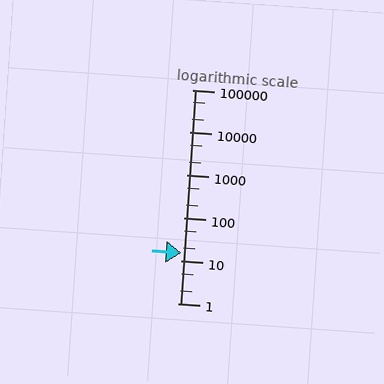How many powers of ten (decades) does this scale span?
The scale spans 5 decades, from 1 to 100000.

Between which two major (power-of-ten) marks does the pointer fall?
The pointer is between 10 and 100.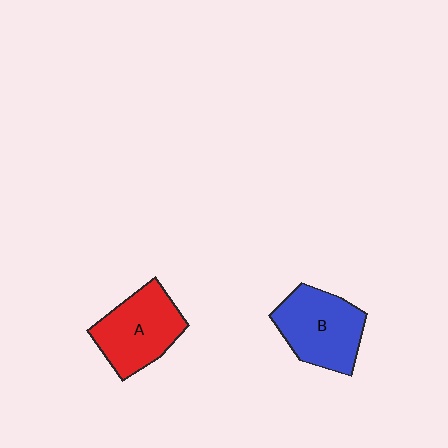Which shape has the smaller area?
Shape A (red).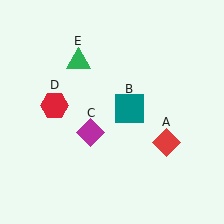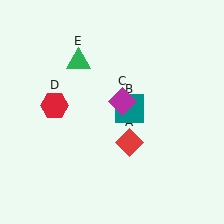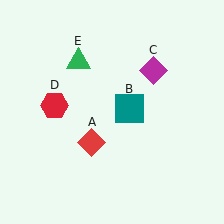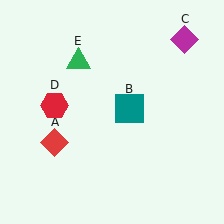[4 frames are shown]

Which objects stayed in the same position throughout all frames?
Teal square (object B) and red hexagon (object D) and green triangle (object E) remained stationary.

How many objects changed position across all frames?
2 objects changed position: red diamond (object A), magenta diamond (object C).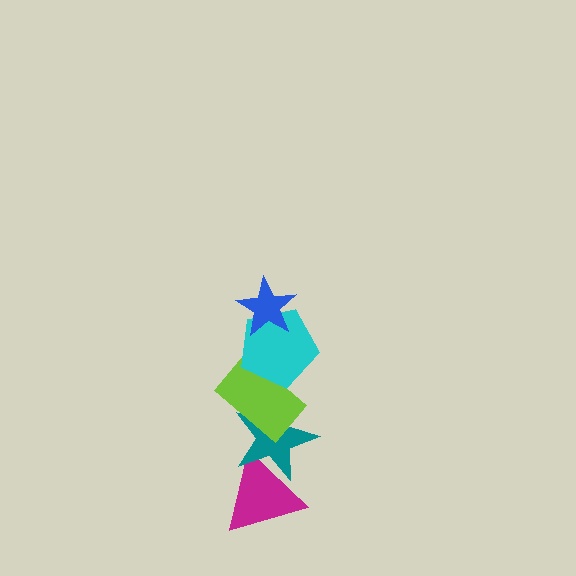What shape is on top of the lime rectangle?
The cyan pentagon is on top of the lime rectangle.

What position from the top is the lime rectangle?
The lime rectangle is 3rd from the top.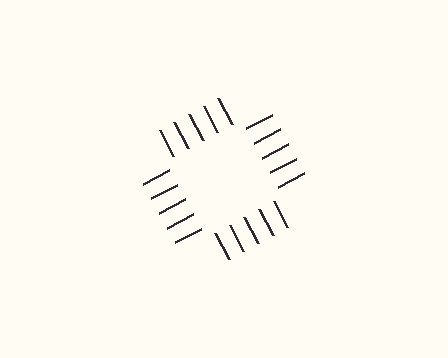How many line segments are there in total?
20 — 5 along each of the 4 edges.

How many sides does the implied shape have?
4 sides — the line-ends trace a square.